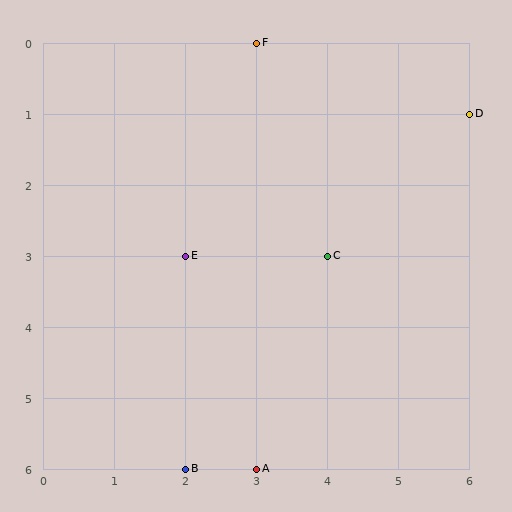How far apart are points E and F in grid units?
Points E and F are 1 column and 3 rows apart (about 3.2 grid units diagonally).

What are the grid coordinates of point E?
Point E is at grid coordinates (2, 3).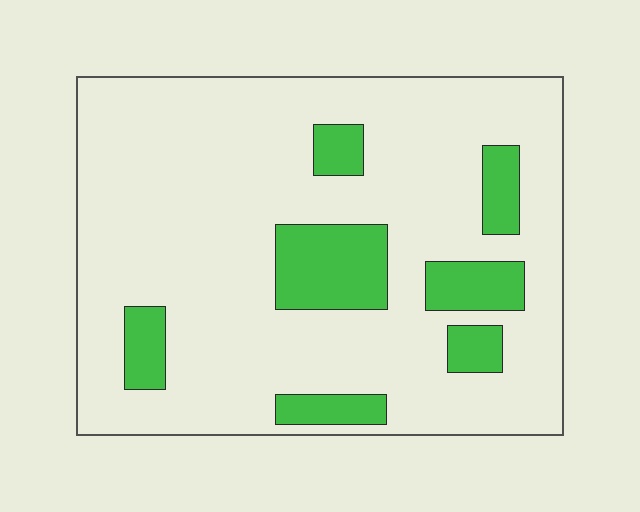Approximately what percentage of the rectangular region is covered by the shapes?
Approximately 15%.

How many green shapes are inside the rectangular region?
7.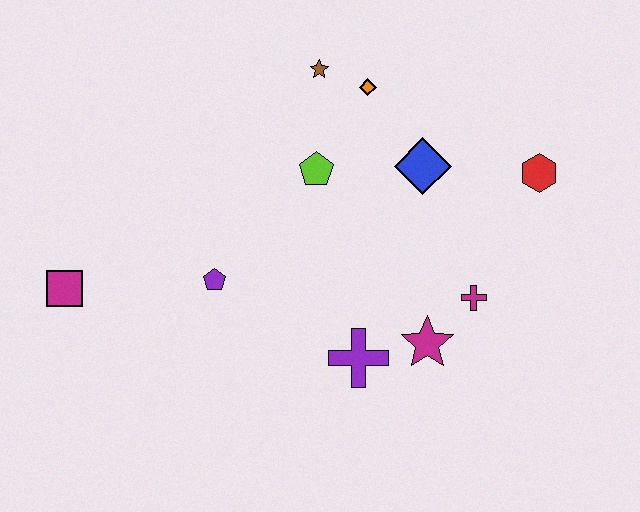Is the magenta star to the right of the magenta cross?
No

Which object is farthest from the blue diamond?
The magenta square is farthest from the blue diamond.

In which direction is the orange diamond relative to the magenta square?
The orange diamond is to the right of the magenta square.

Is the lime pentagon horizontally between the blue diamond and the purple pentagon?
Yes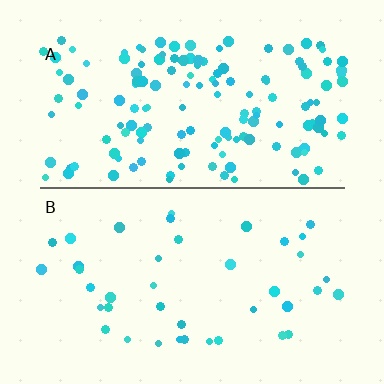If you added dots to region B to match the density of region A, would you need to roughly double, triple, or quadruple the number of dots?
Approximately quadruple.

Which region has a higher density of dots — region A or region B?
A (the top).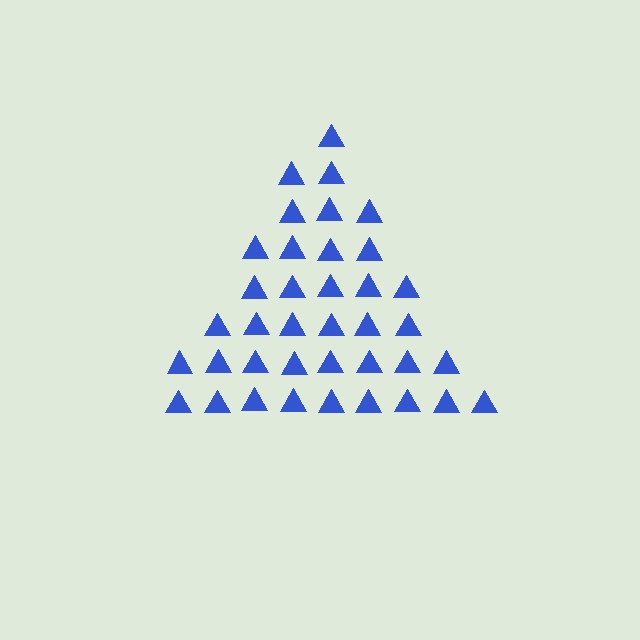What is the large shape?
The large shape is a triangle.